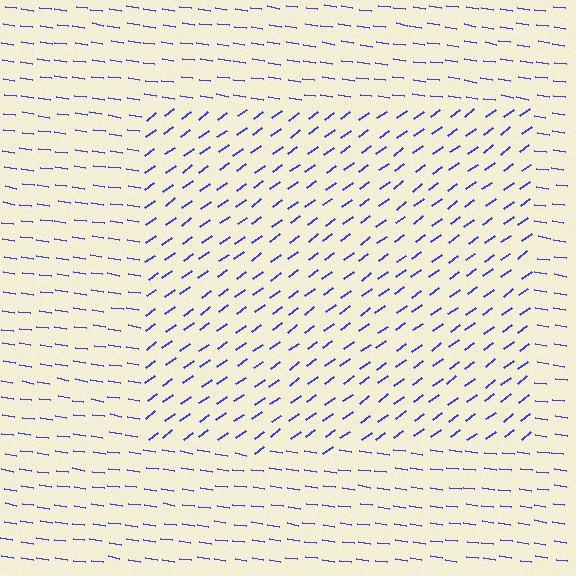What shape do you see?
I see a rectangle.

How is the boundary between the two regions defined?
The boundary is defined purely by a change in line orientation (approximately 45 degrees difference). All lines are the same color and thickness.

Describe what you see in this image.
The image is filled with small blue line segments. A rectangle region in the image has lines oriented differently from the surrounding lines, creating a visible texture boundary.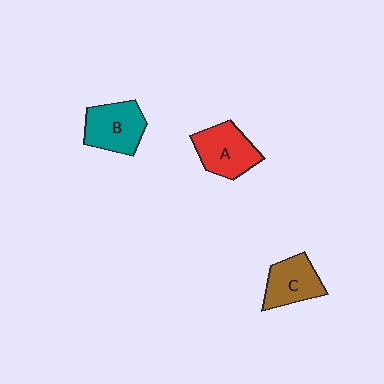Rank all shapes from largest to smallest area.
From largest to smallest: A (red), B (teal), C (brown).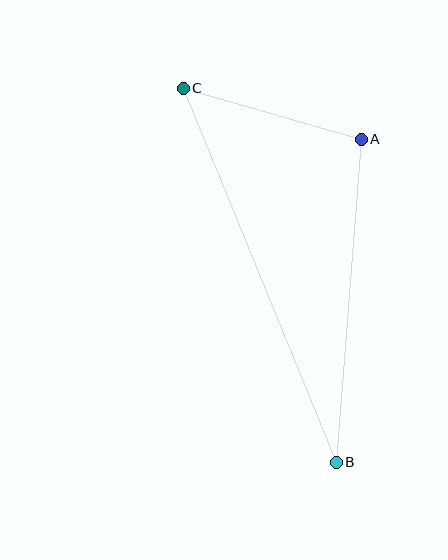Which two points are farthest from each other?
Points B and C are farthest from each other.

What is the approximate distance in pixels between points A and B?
The distance between A and B is approximately 324 pixels.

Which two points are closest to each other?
Points A and C are closest to each other.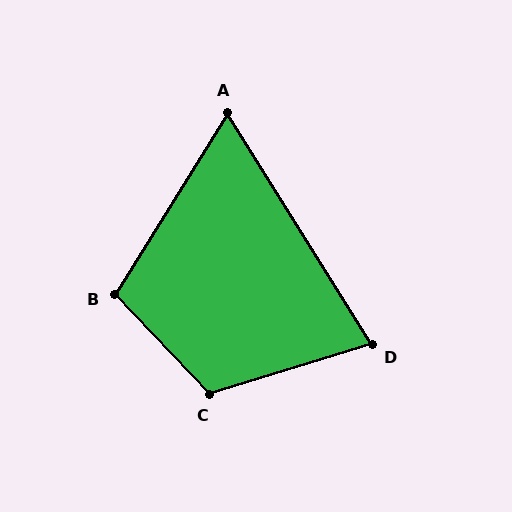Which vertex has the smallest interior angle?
A, at approximately 64 degrees.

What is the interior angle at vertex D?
Approximately 75 degrees (acute).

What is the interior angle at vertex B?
Approximately 105 degrees (obtuse).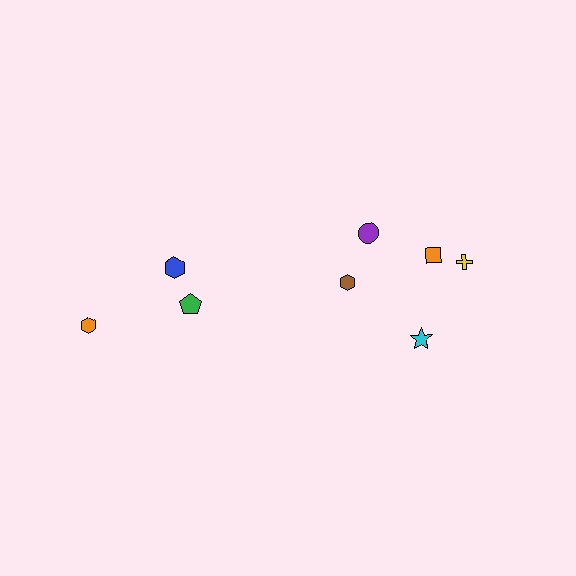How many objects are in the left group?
There are 3 objects.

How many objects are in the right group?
There are 5 objects.